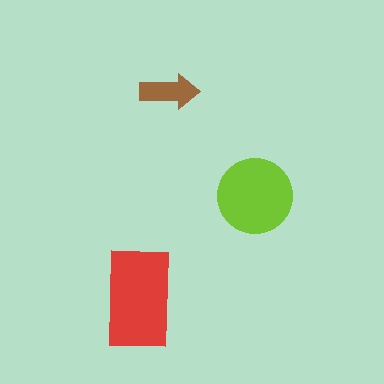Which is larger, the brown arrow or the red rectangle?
The red rectangle.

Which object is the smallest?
The brown arrow.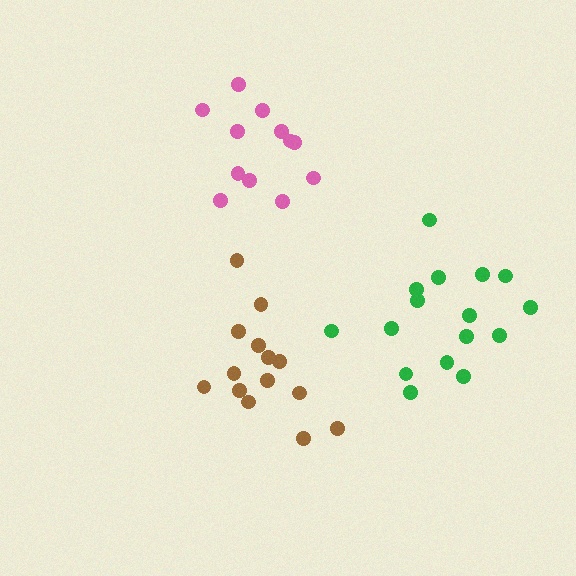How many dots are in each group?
Group 1: 12 dots, Group 2: 14 dots, Group 3: 16 dots (42 total).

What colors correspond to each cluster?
The clusters are colored: pink, brown, green.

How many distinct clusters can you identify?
There are 3 distinct clusters.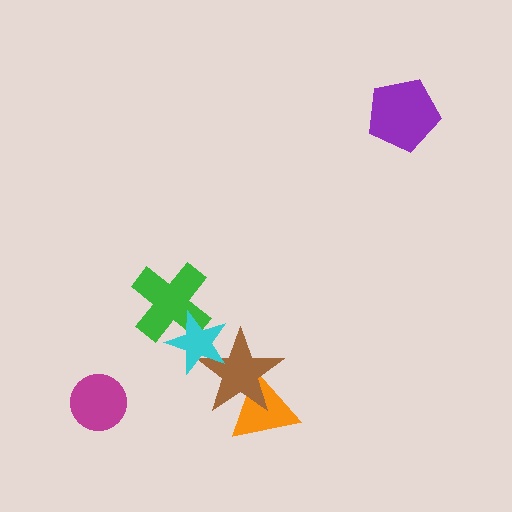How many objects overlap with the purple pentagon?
0 objects overlap with the purple pentagon.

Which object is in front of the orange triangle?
The brown star is in front of the orange triangle.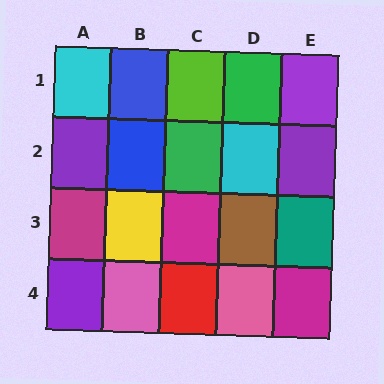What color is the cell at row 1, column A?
Cyan.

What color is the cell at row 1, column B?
Blue.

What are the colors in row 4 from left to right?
Purple, pink, red, pink, magenta.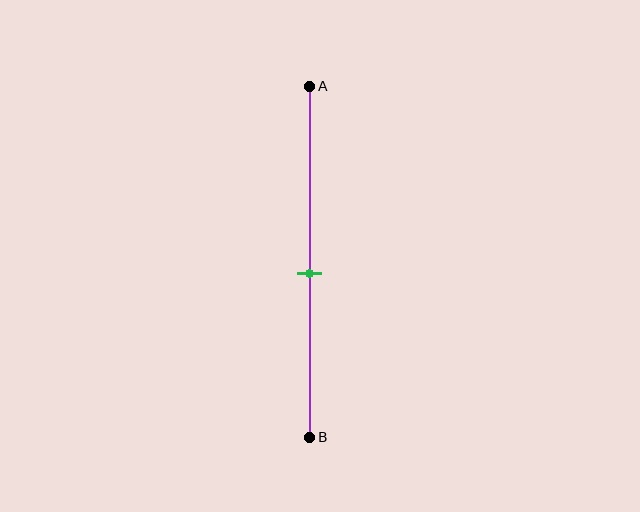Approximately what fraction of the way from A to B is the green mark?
The green mark is approximately 55% of the way from A to B.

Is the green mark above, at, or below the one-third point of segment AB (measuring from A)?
The green mark is below the one-third point of segment AB.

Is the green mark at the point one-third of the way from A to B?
No, the mark is at about 55% from A, not at the 33% one-third point.